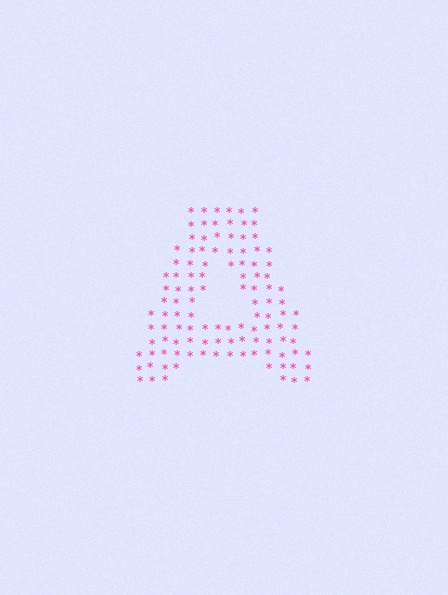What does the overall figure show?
The overall figure shows the letter A.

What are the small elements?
The small elements are asterisks.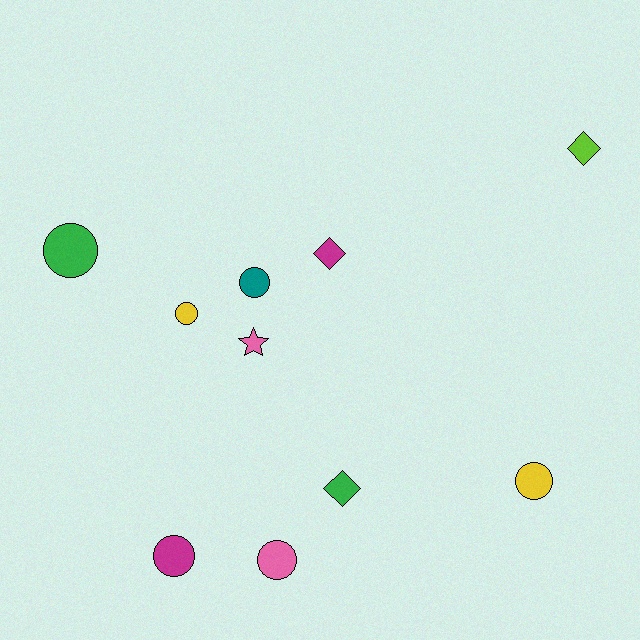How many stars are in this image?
There is 1 star.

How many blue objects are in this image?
There are no blue objects.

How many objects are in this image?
There are 10 objects.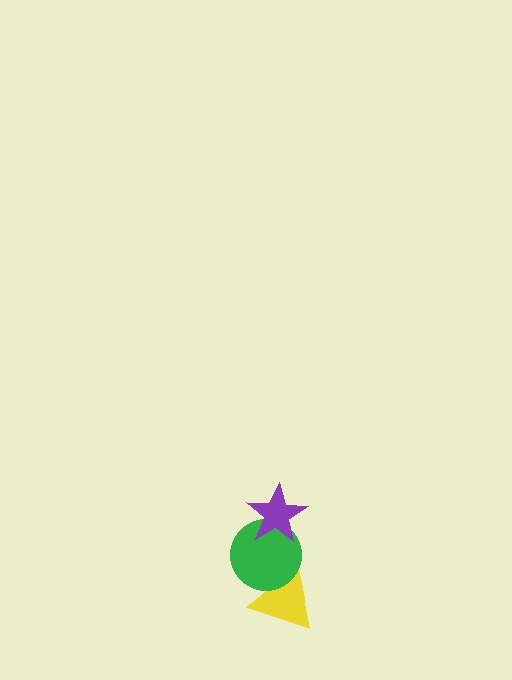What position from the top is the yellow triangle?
The yellow triangle is 3rd from the top.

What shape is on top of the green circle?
The purple star is on top of the green circle.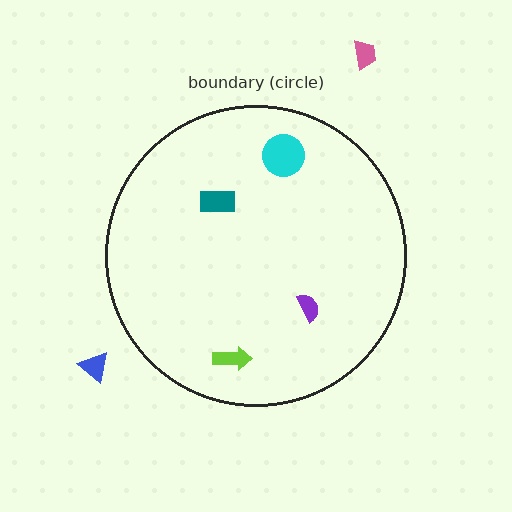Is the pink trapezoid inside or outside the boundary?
Outside.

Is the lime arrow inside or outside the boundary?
Inside.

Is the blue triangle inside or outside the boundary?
Outside.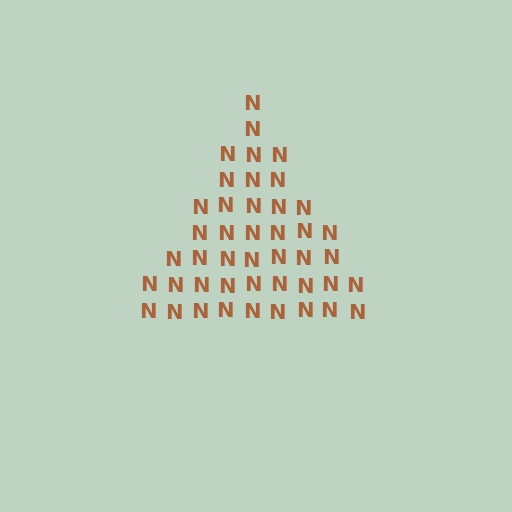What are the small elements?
The small elements are letter N's.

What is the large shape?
The large shape is a triangle.